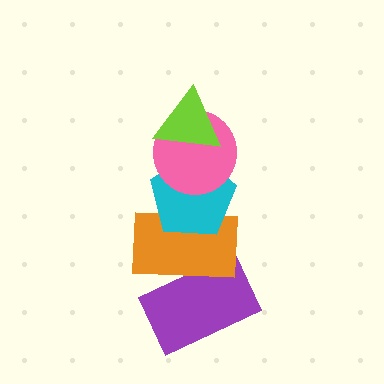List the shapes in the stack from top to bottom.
From top to bottom: the lime triangle, the pink circle, the cyan pentagon, the orange rectangle, the purple rectangle.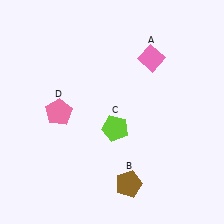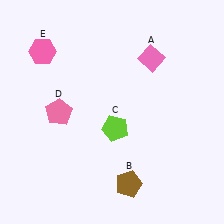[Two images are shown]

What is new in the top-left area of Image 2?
A pink hexagon (E) was added in the top-left area of Image 2.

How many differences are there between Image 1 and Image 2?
There is 1 difference between the two images.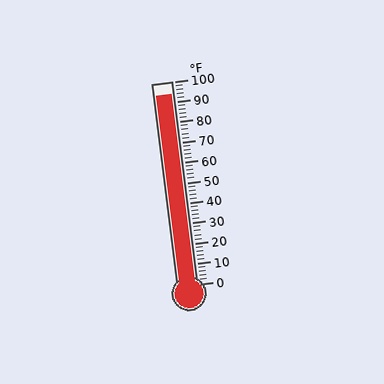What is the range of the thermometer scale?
The thermometer scale ranges from 0°F to 100°F.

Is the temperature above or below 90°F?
The temperature is above 90°F.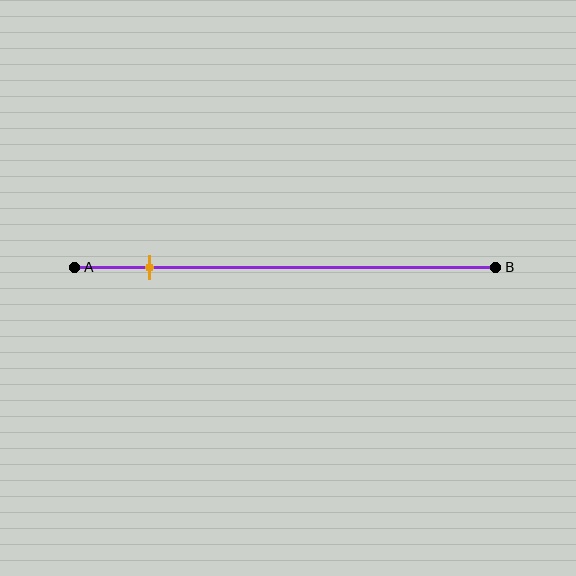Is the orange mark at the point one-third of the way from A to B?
No, the mark is at about 20% from A, not at the 33% one-third point.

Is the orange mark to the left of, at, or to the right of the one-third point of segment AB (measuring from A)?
The orange mark is to the left of the one-third point of segment AB.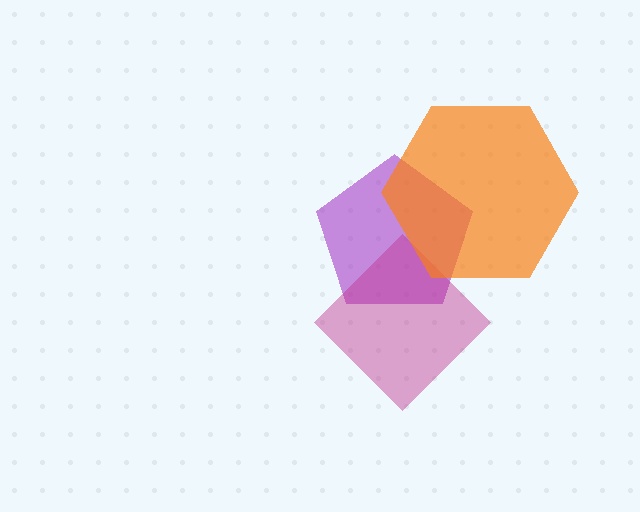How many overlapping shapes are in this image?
There are 3 overlapping shapes in the image.